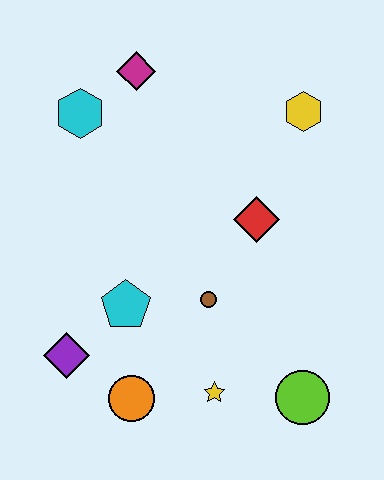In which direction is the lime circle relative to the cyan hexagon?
The lime circle is below the cyan hexagon.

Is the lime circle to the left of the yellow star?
No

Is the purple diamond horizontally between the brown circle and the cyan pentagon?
No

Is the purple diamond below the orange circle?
No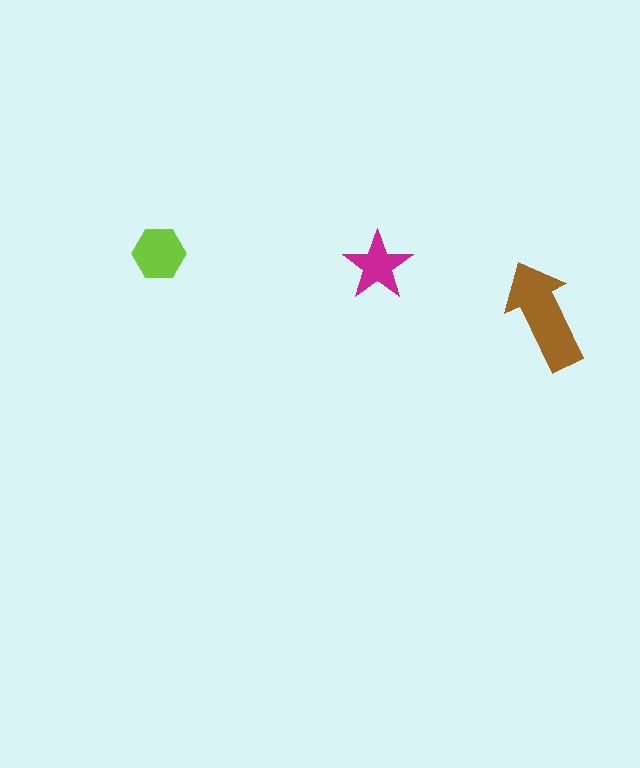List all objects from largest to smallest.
The brown arrow, the lime hexagon, the magenta star.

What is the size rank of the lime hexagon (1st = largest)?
2nd.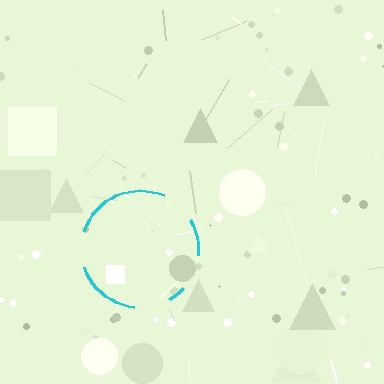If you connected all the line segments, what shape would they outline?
They would outline a circle.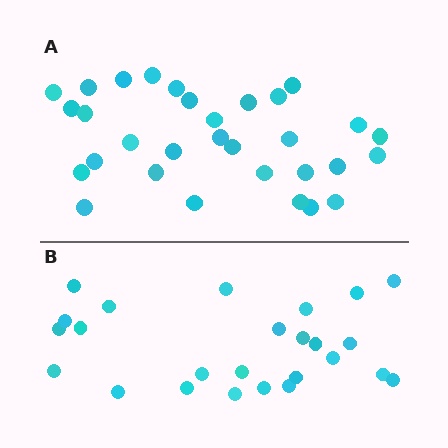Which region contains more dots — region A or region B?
Region A (the top region) has more dots.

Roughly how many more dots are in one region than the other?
Region A has about 6 more dots than region B.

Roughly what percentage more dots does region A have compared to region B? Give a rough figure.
About 25% more.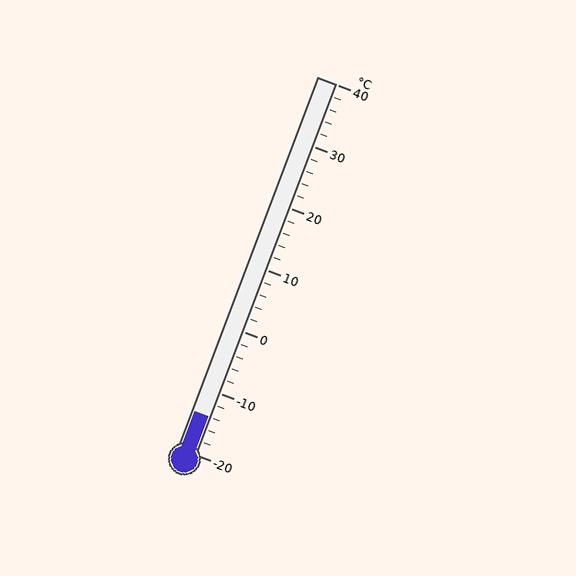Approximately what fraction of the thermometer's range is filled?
The thermometer is filled to approximately 10% of its range.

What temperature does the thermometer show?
The thermometer shows approximately -14°C.